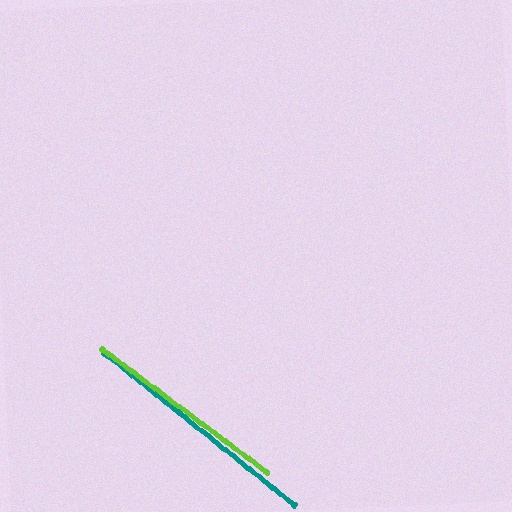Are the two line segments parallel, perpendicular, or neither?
Parallel — their directions differ by only 1.8°.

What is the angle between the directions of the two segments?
Approximately 2 degrees.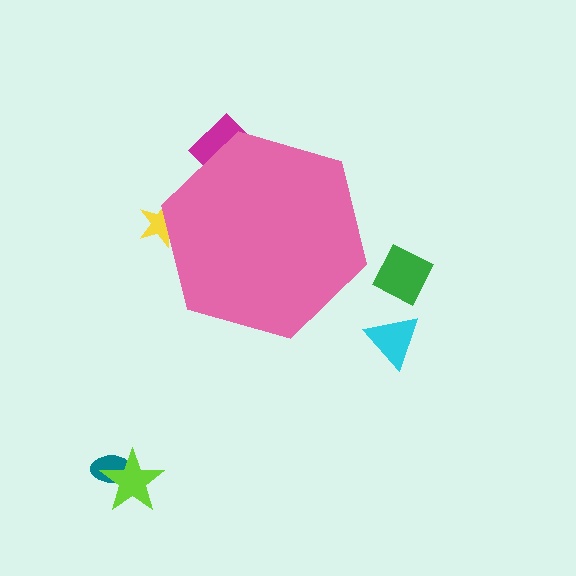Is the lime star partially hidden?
No, the lime star is fully visible.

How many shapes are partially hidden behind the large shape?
2 shapes are partially hidden.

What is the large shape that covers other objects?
A pink hexagon.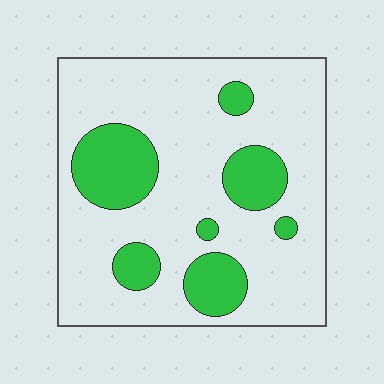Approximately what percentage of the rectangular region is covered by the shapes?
Approximately 25%.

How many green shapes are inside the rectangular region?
7.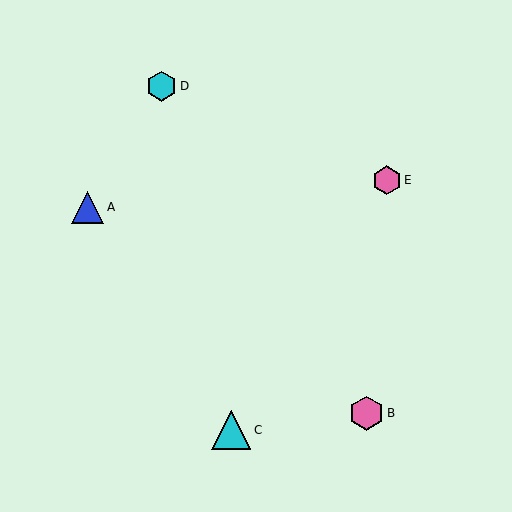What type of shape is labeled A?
Shape A is a blue triangle.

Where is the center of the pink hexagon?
The center of the pink hexagon is at (387, 180).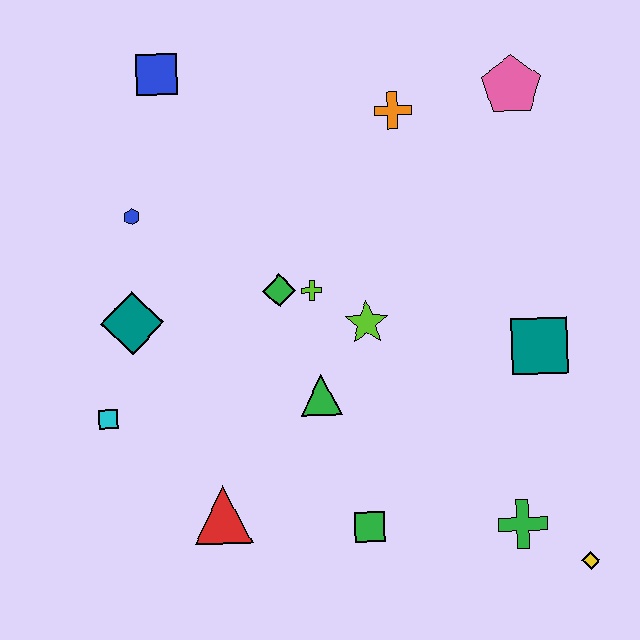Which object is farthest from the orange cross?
The yellow diamond is farthest from the orange cross.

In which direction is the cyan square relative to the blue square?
The cyan square is below the blue square.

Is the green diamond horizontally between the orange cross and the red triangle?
Yes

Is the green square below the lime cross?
Yes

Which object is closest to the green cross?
The yellow diamond is closest to the green cross.